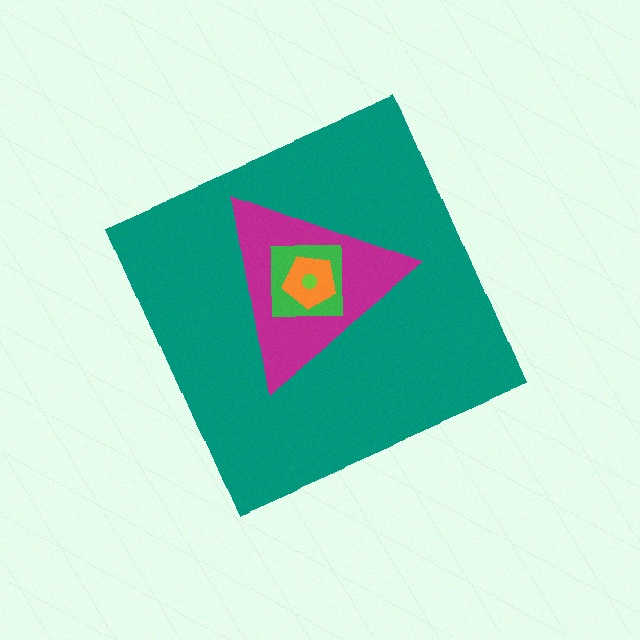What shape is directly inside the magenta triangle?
The green square.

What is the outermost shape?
The teal diamond.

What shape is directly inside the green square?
The orange pentagon.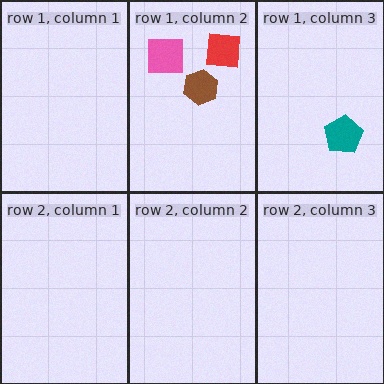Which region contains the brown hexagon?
The row 1, column 2 region.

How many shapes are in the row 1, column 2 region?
3.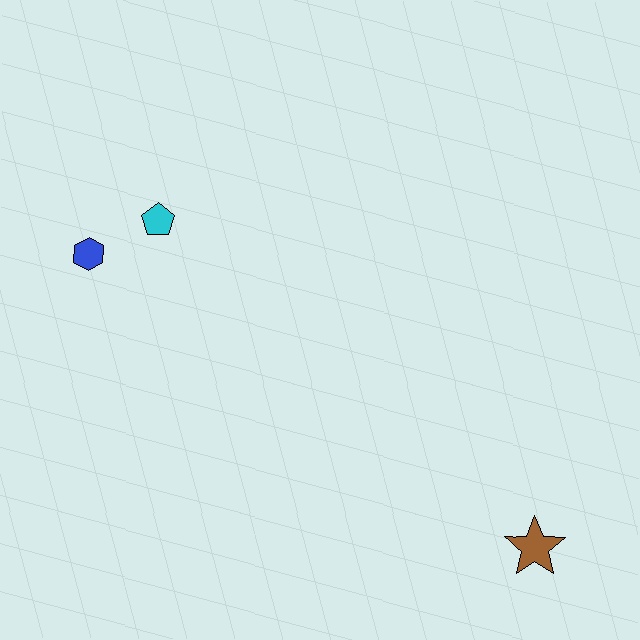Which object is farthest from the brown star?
The blue hexagon is farthest from the brown star.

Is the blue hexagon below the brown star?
No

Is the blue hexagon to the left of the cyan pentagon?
Yes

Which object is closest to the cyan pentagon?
The blue hexagon is closest to the cyan pentagon.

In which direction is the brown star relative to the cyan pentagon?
The brown star is to the right of the cyan pentagon.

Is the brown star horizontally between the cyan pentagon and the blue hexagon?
No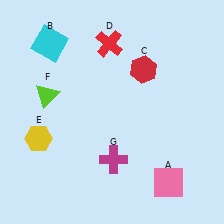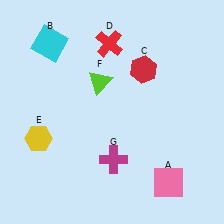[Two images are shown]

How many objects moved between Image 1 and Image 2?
1 object moved between the two images.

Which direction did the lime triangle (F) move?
The lime triangle (F) moved right.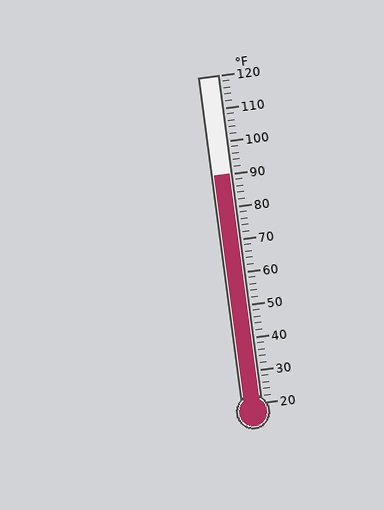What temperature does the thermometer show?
The thermometer shows approximately 90°F.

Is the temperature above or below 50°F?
The temperature is above 50°F.